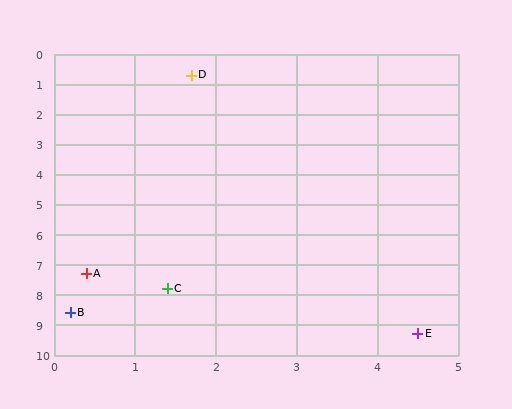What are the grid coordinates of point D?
Point D is at approximately (1.7, 0.7).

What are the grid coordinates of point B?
Point B is at approximately (0.2, 8.6).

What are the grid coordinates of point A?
Point A is at approximately (0.4, 7.3).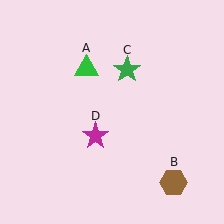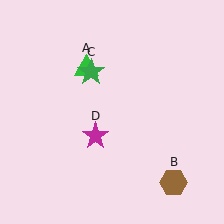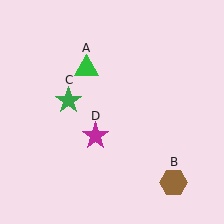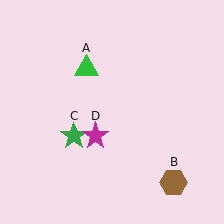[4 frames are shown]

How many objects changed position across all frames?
1 object changed position: green star (object C).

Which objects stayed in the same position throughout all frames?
Green triangle (object A) and brown hexagon (object B) and magenta star (object D) remained stationary.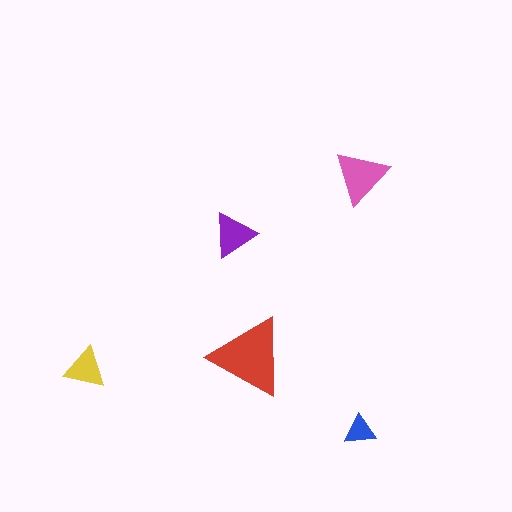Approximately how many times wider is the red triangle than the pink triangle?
About 1.5 times wider.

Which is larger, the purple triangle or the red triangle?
The red one.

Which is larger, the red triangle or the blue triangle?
The red one.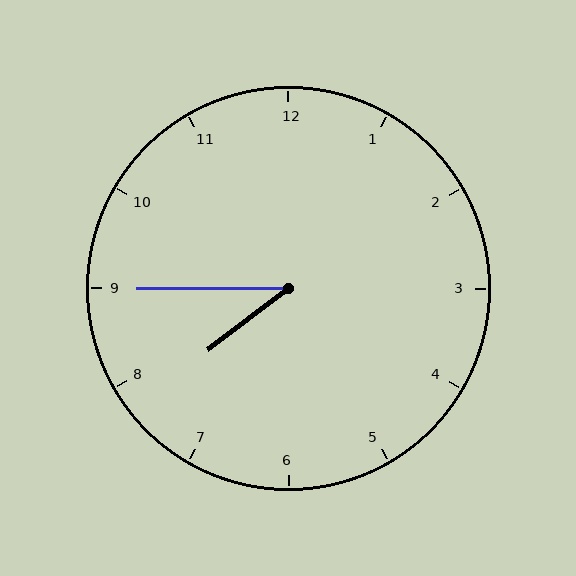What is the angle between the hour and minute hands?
Approximately 38 degrees.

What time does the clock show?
7:45.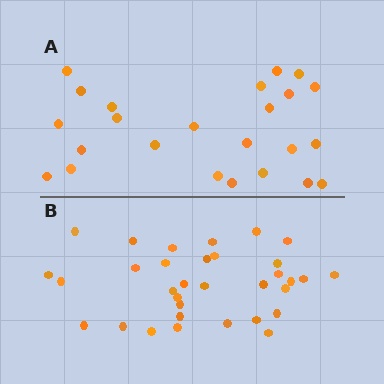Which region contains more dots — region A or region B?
Region B (the bottom region) has more dots.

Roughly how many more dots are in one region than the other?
Region B has roughly 8 or so more dots than region A.